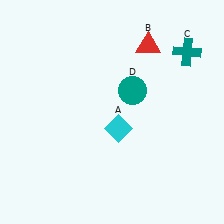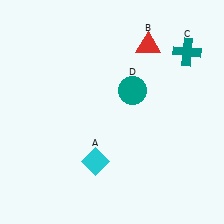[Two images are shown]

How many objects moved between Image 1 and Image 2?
1 object moved between the two images.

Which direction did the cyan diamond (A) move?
The cyan diamond (A) moved down.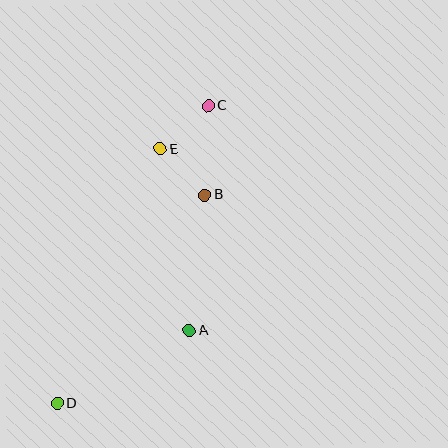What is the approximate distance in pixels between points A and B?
The distance between A and B is approximately 137 pixels.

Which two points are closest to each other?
Points B and E are closest to each other.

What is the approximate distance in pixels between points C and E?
The distance between C and E is approximately 64 pixels.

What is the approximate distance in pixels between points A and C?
The distance between A and C is approximately 226 pixels.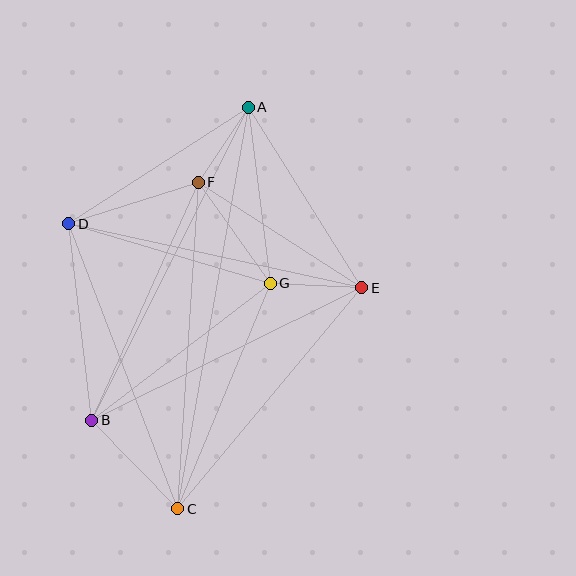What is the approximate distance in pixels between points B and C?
The distance between B and C is approximately 123 pixels.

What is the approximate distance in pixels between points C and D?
The distance between C and D is approximately 305 pixels.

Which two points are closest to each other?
Points A and F are closest to each other.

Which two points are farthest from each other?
Points A and C are farthest from each other.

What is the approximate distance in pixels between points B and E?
The distance between B and E is approximately 301 pixels.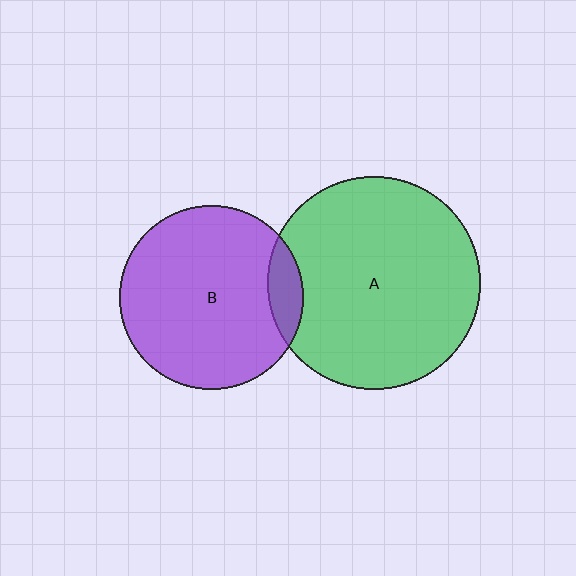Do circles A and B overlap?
Yes.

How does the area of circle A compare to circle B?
Approximately 1.3 times.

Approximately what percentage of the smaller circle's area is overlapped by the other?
Approximately 10%.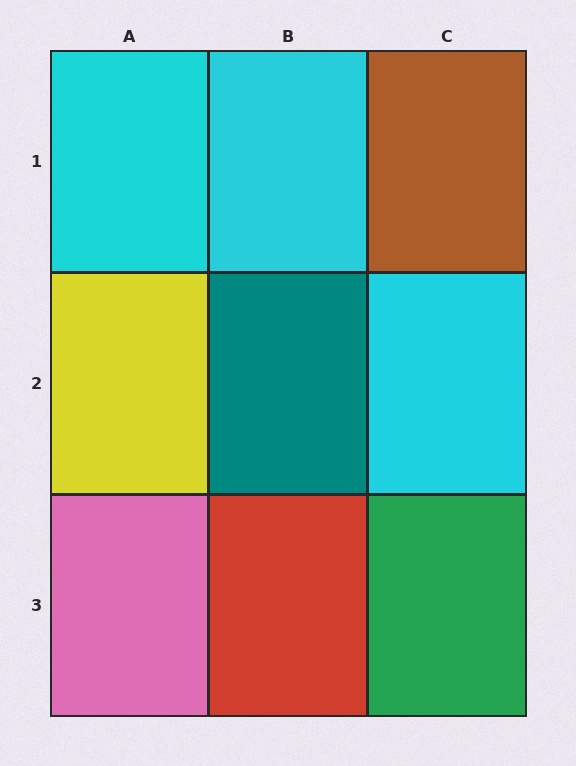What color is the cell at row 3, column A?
Pink.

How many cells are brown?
1 cell is brown.